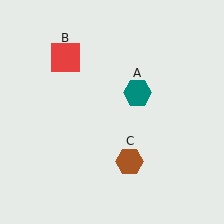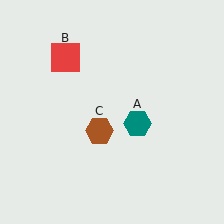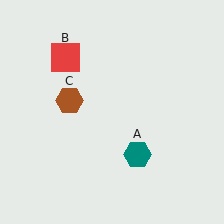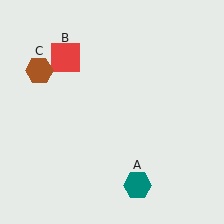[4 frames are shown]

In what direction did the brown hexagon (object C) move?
The brown hexagon (object C) moved up and to the left.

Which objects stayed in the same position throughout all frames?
Red square (object B) remained stationary.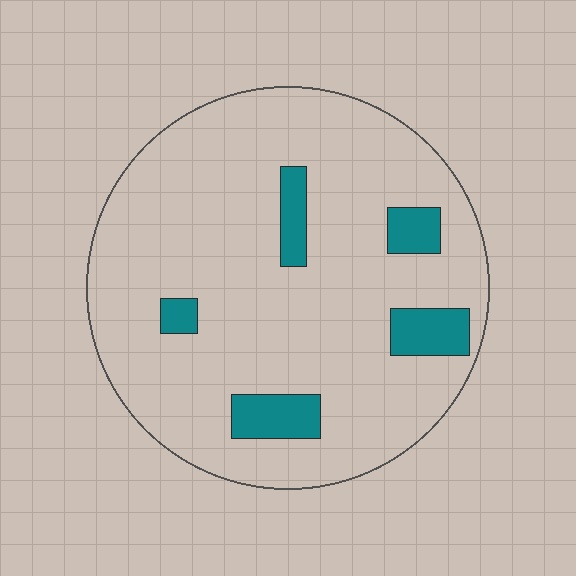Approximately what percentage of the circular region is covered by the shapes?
Approximately 10%.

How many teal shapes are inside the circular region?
5.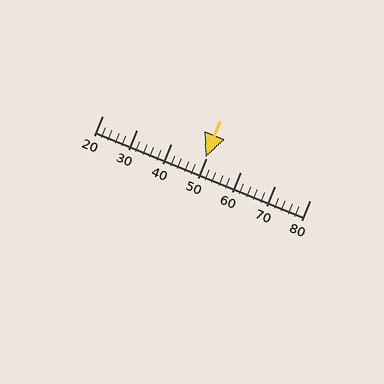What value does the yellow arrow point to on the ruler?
The yellow arrow points to approximately 50.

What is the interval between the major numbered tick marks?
The major tick marks are spaced 10 units apart.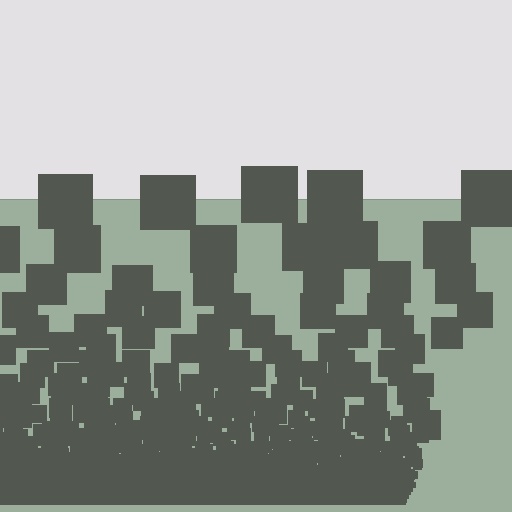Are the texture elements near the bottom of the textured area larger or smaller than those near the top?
Smaller. The gradient is inverted — elements near the bottom are smaller and denser.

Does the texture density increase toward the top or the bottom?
Density increases toward the bottom.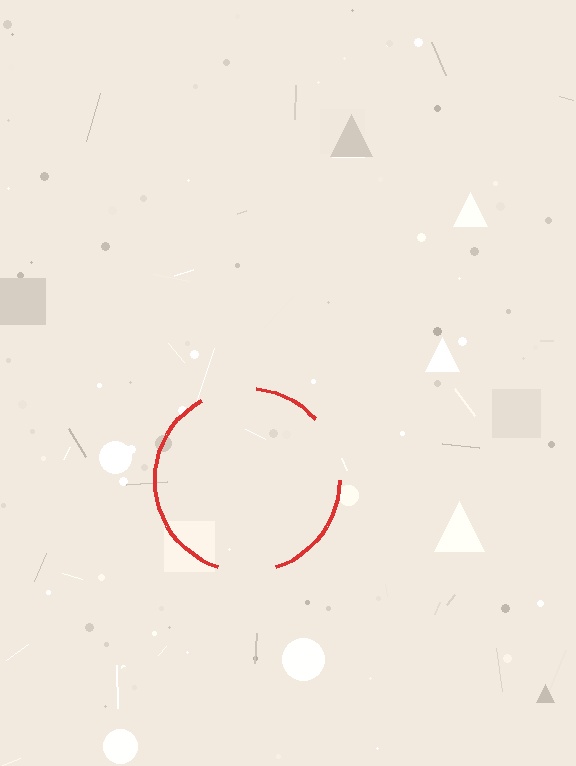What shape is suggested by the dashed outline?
The dashed outline suggests a circle.